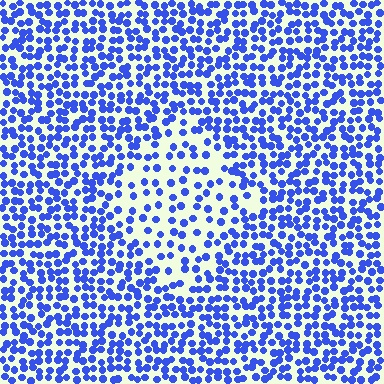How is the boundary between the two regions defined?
The boundary is defined by a change in element density (approximately 2.0x ratio). All elements are the same color, size, and shape.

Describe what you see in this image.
The image contains small blue elements arranged at two different densities. A diamond-shaped region is visible where the elements are less densely packed than the surrounding area.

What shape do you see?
I see a diamond.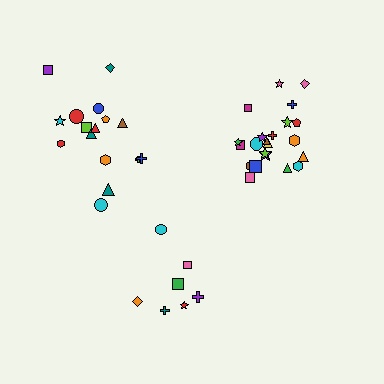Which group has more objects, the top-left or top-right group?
The top-right group.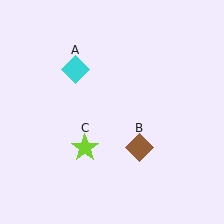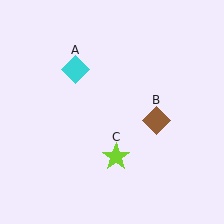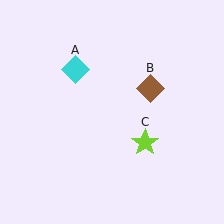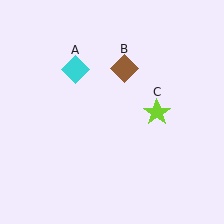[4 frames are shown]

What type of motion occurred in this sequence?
The brown diamond (object B), lime star (object C) rotated counterclockwise around the center of the scene.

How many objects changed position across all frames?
2 objects changed position: brown diamond (object B), lime star (object C).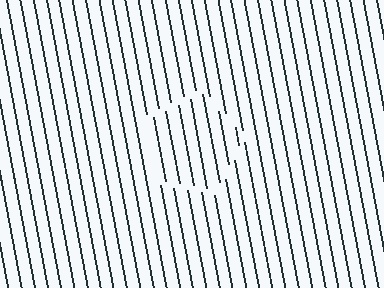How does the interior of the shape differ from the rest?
The interior of the shape contains the same grating, shifted by half a period — the contour is defined by the phase discontinuity where line-ends from the inner and outer gratings abut.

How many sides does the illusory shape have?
5 sides — the line-ends trace a pentagon.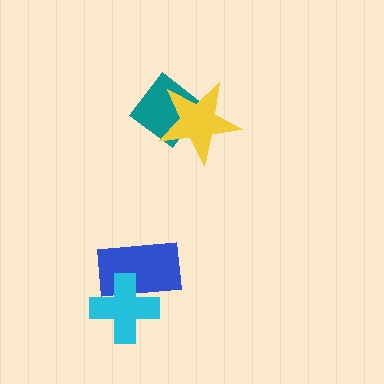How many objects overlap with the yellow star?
1 object overlaps with the yellow star.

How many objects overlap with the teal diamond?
1 object overlaps with the teal diamond.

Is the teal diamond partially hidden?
Yes, it is partially covered by another shape.